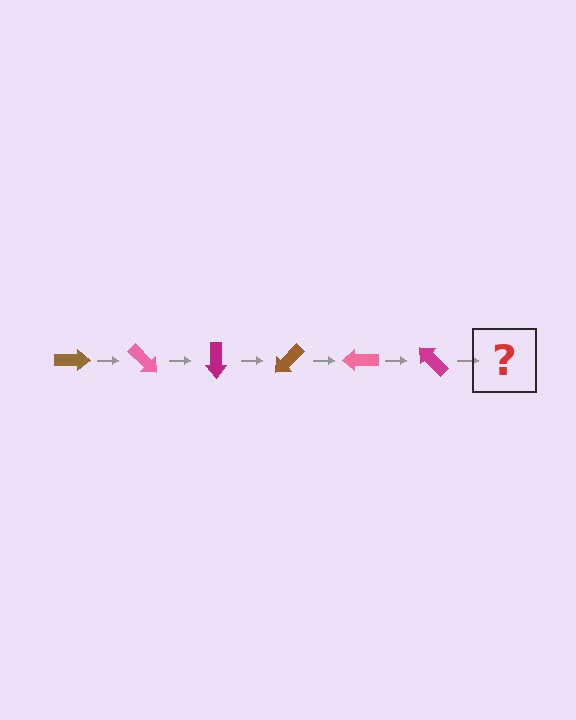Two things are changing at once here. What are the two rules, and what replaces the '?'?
The two rules are that it rotates 45 degrees each step and the color cycles through brown, pink, and magenta. The '?' should be a brown arrow, rotated 270 degrees from the start.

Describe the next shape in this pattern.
It should be a brown arrow, rotated 270 degrees from the start.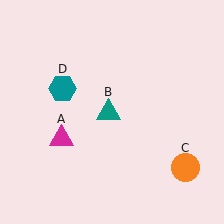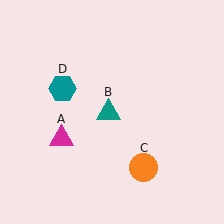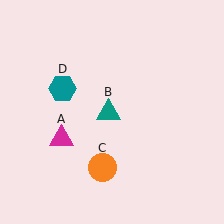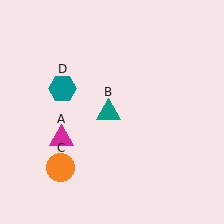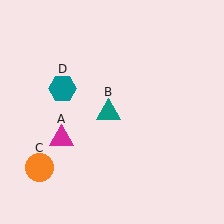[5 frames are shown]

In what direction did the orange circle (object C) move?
The orange circle (object C) moved left.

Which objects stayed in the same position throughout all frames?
Magenta triangle (object A) and teal triangle (object B) and teal hexagon (object D) remained stationary.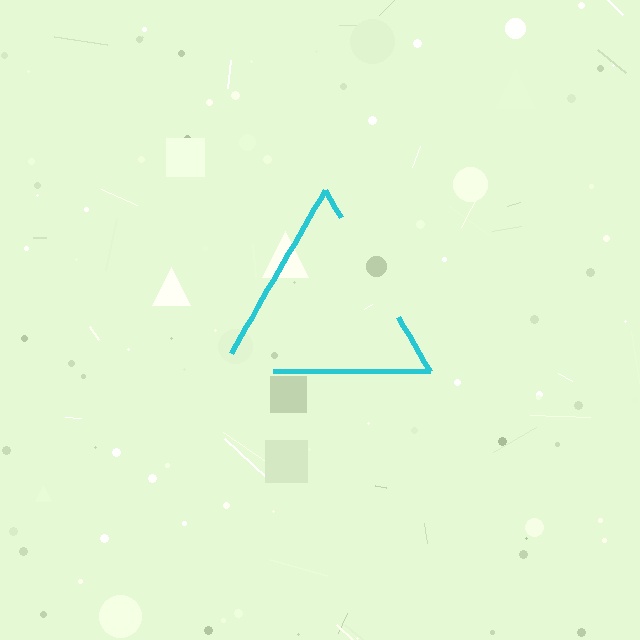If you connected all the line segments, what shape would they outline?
They would outline a triangle.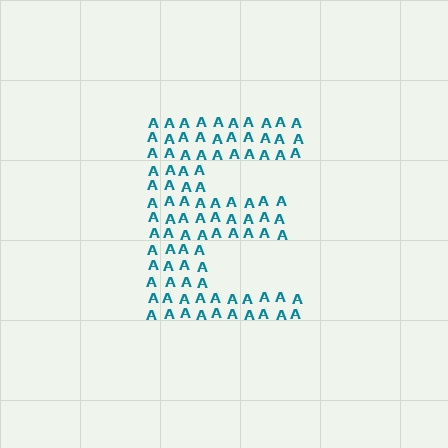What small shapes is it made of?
It is made of small letter A's.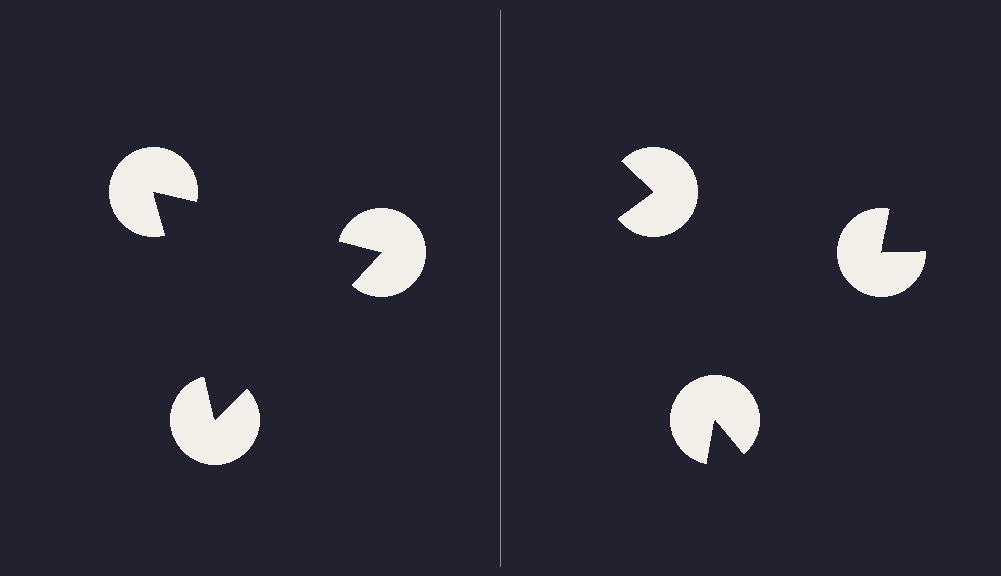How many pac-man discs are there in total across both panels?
6 — 3 on each side.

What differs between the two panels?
The pac-man discs are positioned identically on both sides; only the wedge orientations differ. On the left they align to a triangle; on the right they are misaligned.